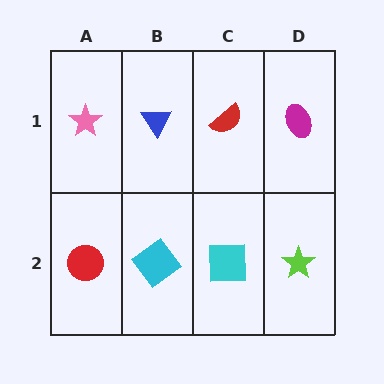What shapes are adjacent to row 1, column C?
A cyan square (row 2, column C), a blue triangle (row 1, column B), a magenta ellipse (row 1, column D).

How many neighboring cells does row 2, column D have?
2.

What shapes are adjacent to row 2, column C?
A red semicircle (row 1, column C), a cyan diamond (row 2, column B), a lime star (row 2, column D).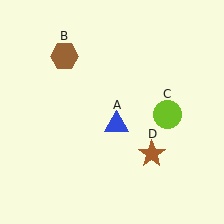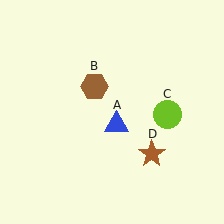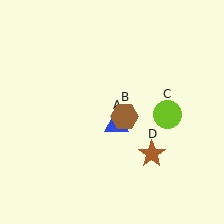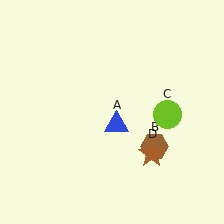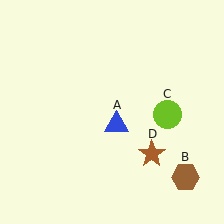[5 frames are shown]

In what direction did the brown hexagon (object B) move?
The brown hexagon (object B) moved down and to the right.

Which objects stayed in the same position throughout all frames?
Blue triangle (object A) and lime circle (object C) and brown star (object D) remained stationary.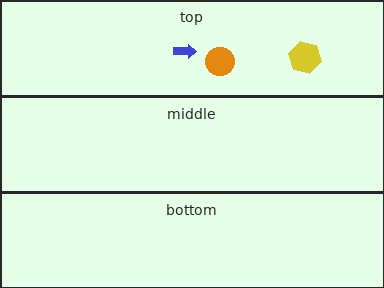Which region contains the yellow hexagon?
The top region.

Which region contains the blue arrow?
The top region.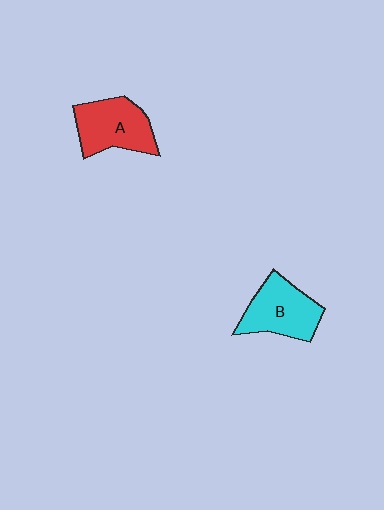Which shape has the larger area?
Shape A (red).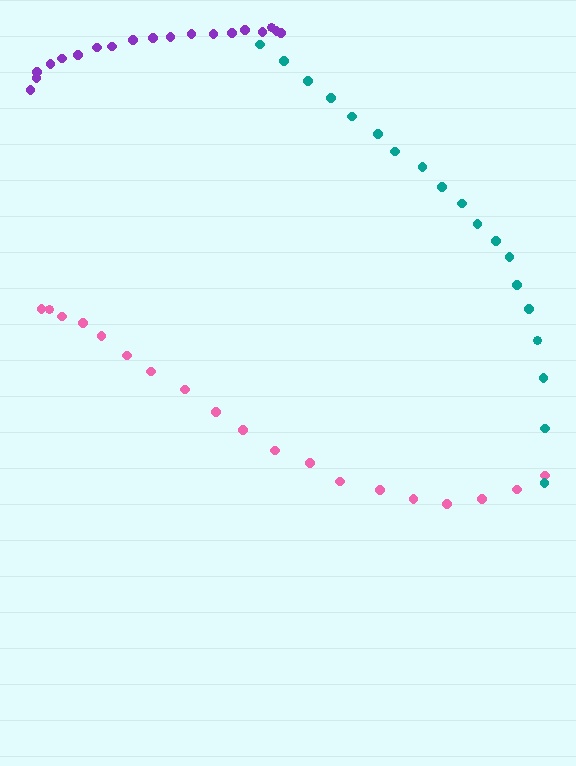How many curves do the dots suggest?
There are 3 distinct paths.